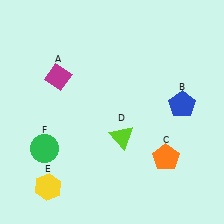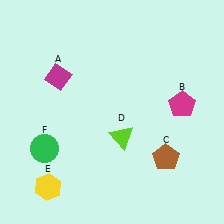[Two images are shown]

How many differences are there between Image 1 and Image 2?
There are 2 differences between the two images.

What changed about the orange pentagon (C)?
In Image 1, C is orange. In Image 2, it changed to brown.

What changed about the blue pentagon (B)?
In Image 1, B is blue. In Image 2, it changed to magenta.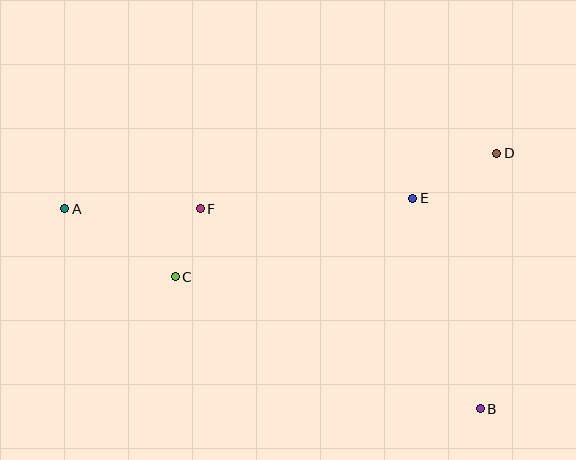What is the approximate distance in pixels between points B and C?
The distance between B and C is approximately 332 pixels.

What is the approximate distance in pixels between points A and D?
The distance between A and D is approximately 436 pixels.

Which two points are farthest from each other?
Points A and B are farthest from each other.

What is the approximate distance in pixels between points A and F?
The distance between A and F is approximately 136 pixels.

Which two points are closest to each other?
Points C and F are closest to each other.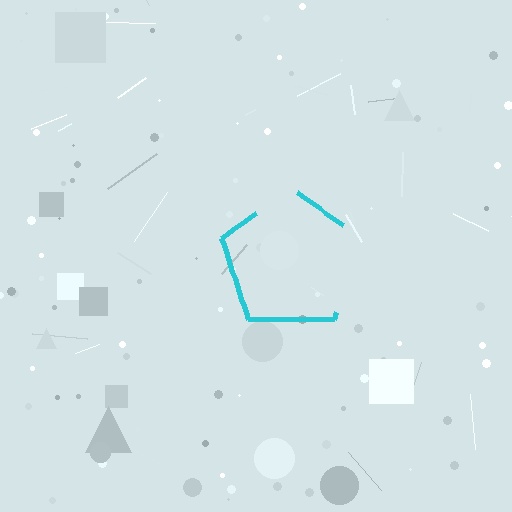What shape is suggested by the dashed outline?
The dashed outline suggests a pentagon.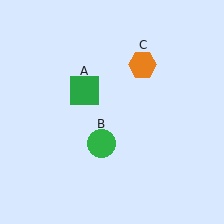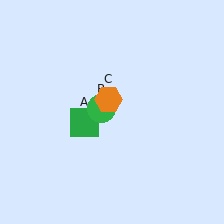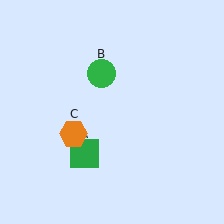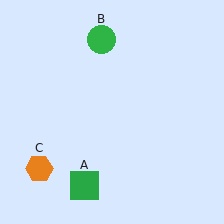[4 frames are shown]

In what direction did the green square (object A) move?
The green square (object A) moved down.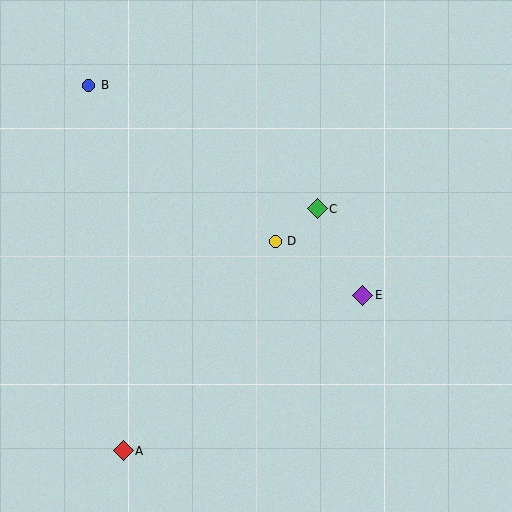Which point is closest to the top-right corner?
Point C is closest to the top-right corner.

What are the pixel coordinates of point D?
Point D is at (275, 241).